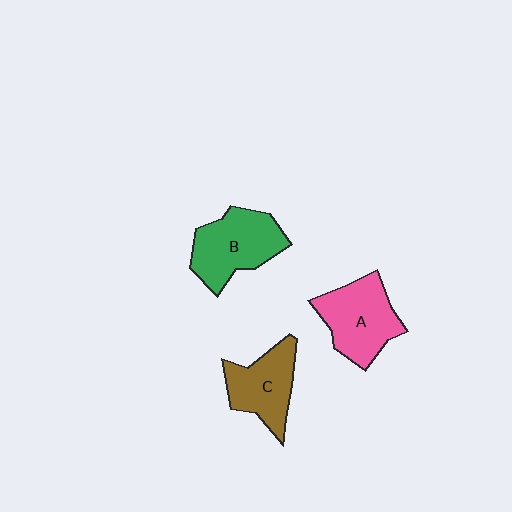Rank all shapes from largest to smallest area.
From largest to smallest: B (green), A (pink), C (brown).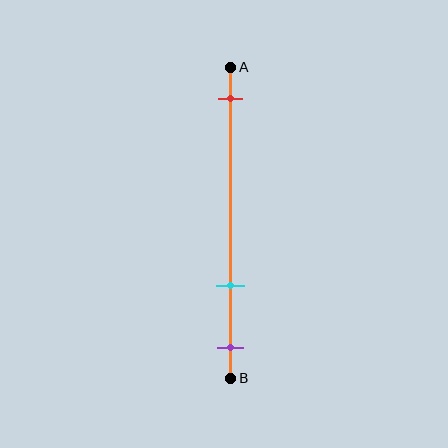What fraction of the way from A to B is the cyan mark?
The cyan mark is approximately 70% (0.7) of the way from A to B.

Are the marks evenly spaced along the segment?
No, the marks are not evenly spaced.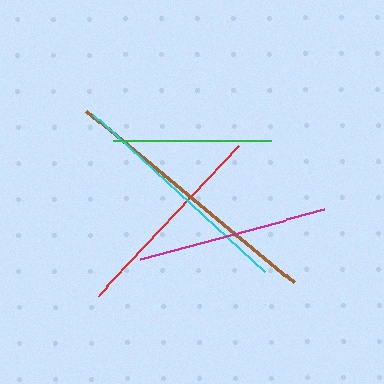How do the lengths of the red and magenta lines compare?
The red and magenta lines are approximately the same length.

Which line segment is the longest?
The brown line is the longest at approximately 270 pixels.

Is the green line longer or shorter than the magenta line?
The magenta line is longer than the green line.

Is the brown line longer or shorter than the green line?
The brown line is longer than the green line.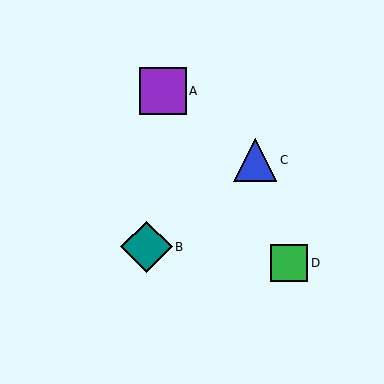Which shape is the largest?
The teal diamond (labeled B) is the largest.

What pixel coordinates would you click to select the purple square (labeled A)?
Click at (163, 91) to select the purple square A.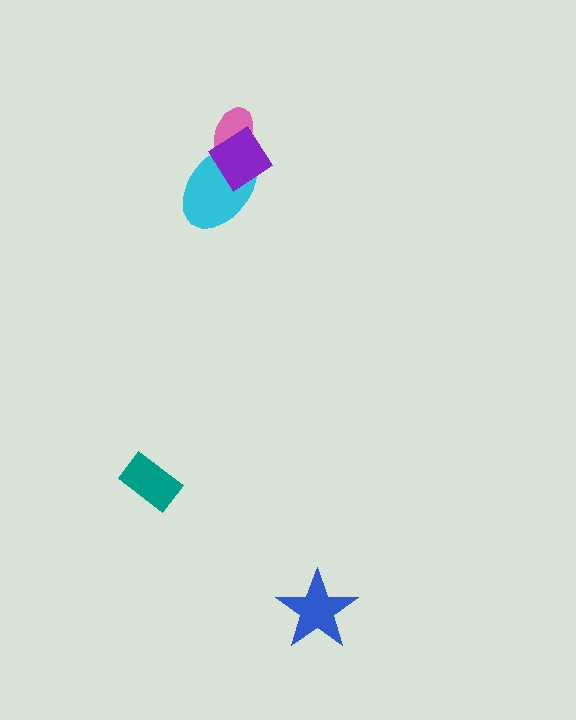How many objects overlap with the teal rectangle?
0 objects overlap with the teal rectangle.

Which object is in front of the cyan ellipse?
The purple diamond is in front of the cyan ellipse.